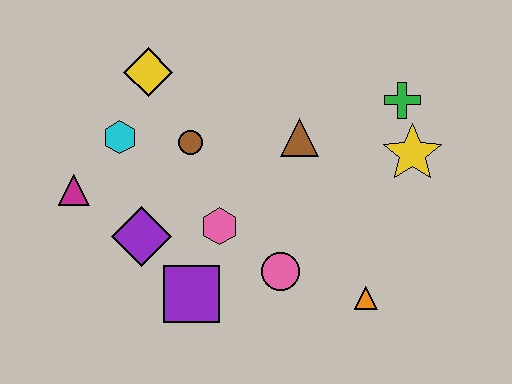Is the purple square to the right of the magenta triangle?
Yes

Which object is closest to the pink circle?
The pink hexagon is closest to the pink circle.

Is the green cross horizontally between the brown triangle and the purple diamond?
No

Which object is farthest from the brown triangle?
The magenta triangle is farthest from the brown triangle.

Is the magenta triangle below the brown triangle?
Yes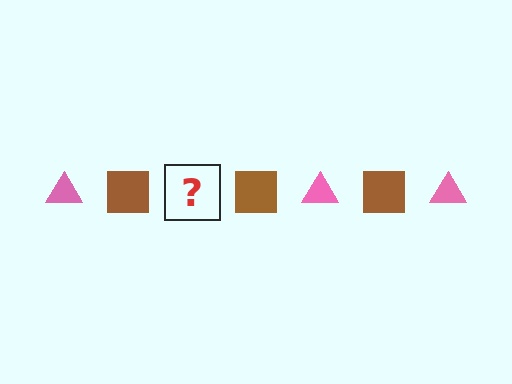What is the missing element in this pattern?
The missing element is a pink triangle.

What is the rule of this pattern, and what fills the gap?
The rule is that the pattern alternates between pink triangle and brown square. The gap should be filled with a pink triangle.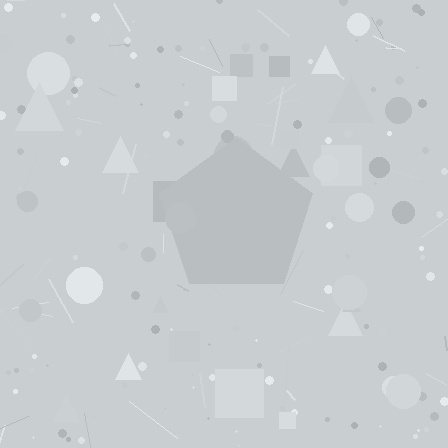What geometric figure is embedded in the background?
A pentagon is embedded in the background.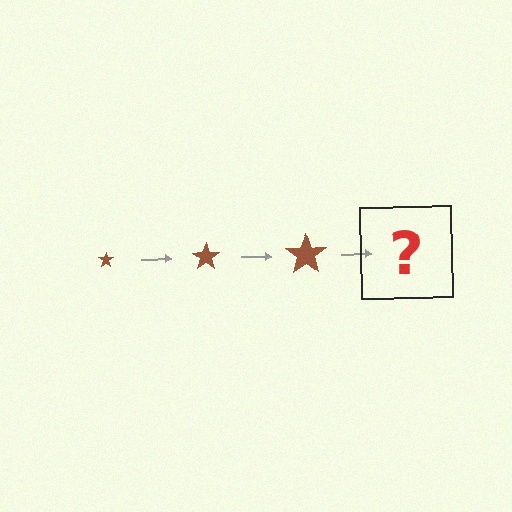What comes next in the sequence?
The next element should be a brown star, larger than the previous one.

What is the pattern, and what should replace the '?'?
The pattern is that the star gets progressively larger each step. The '?' should be a brown star, larger than the previous one.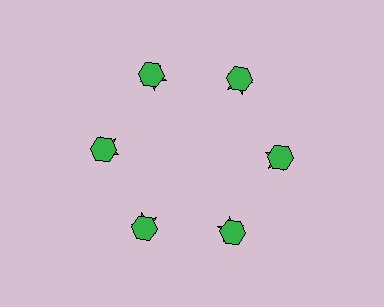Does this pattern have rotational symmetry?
Yes, this pattern has 6-fold rotational symmetry. It looks the same after rotating 60 degrees around the center.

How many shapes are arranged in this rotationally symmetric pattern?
There are 12 shapes, arranged in 6 groups of 2.